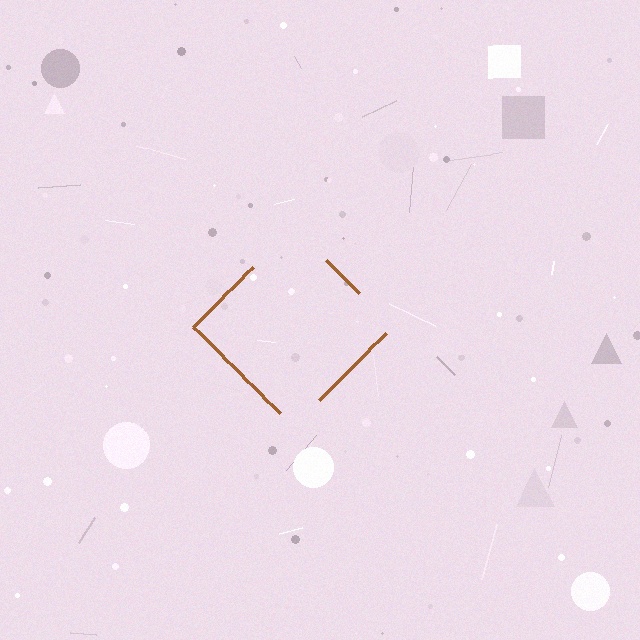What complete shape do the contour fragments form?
The contour fragments form a diamond.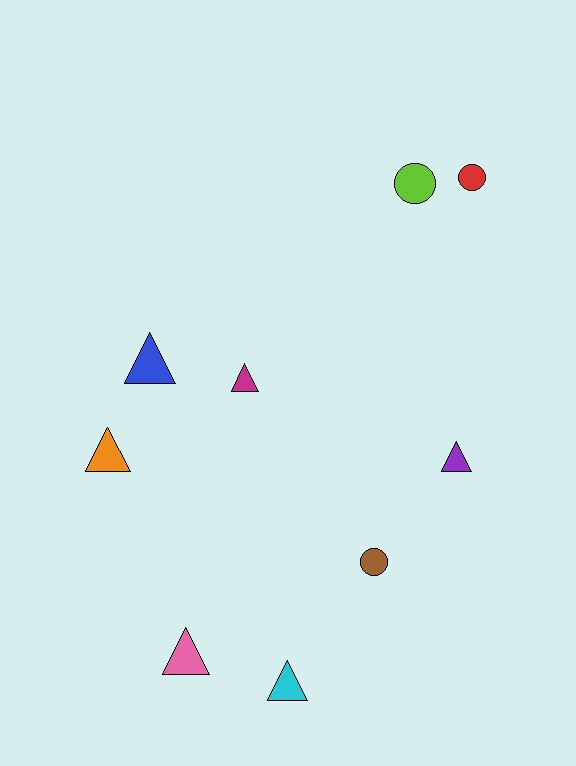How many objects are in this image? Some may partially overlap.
There are 9 objects.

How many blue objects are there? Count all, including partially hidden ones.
There is 1 blue object.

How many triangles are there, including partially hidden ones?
There are 6 triangles.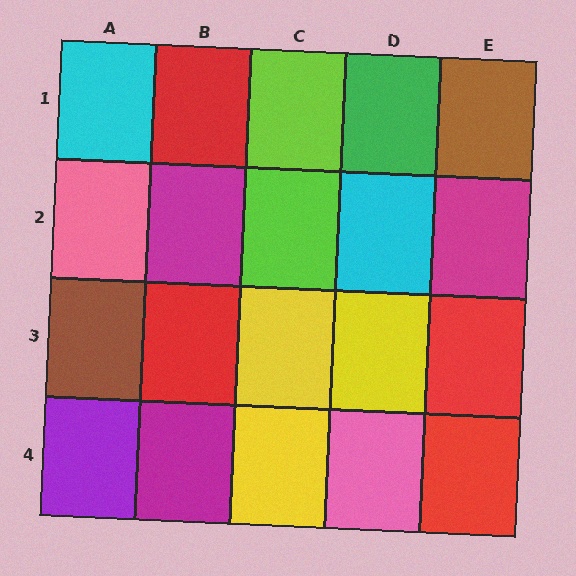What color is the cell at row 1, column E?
Brown.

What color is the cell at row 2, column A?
Pink.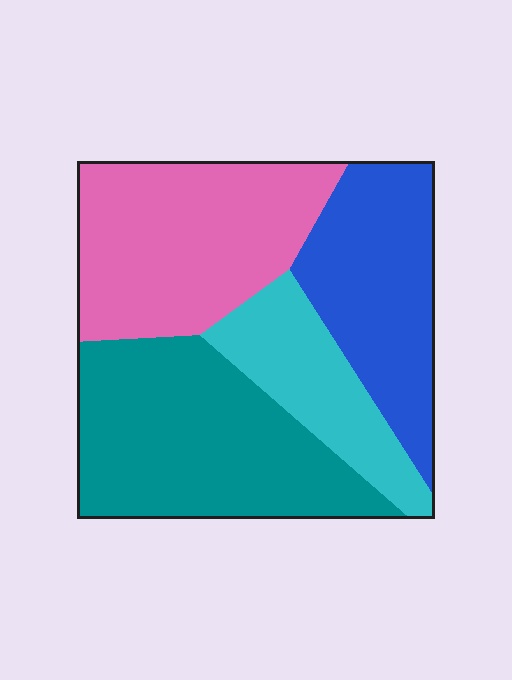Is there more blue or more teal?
Teal.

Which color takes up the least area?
Cyan, at roughly 15%.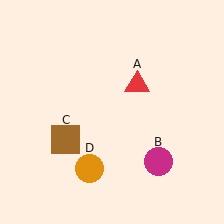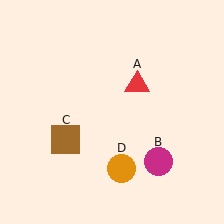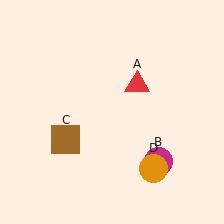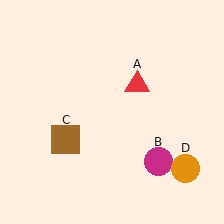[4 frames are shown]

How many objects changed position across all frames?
1 object changed position: orange circle (object D).